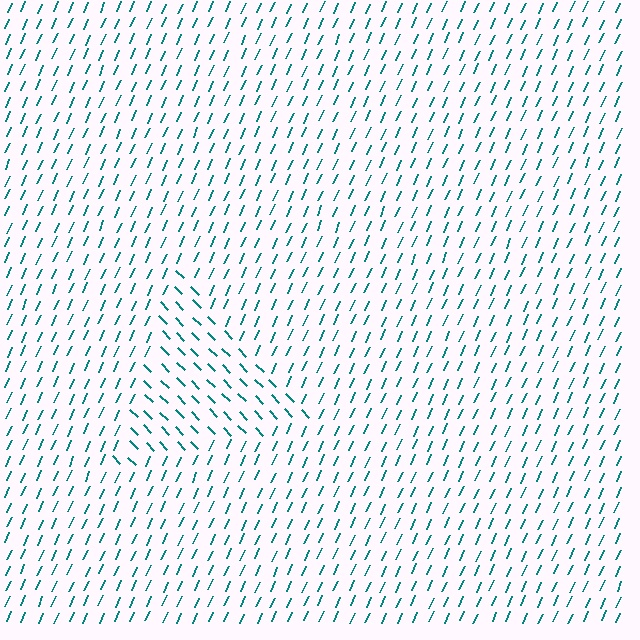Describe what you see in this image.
The image is filled with small teal line segments. A triangle region in the image has lines oriented differently from the surrounding lines, creating a visible texture boundary.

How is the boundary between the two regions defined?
The boundary is defined purely by a change in line orientation (approximately 68 degrees difference). All lines are the same color and thickness.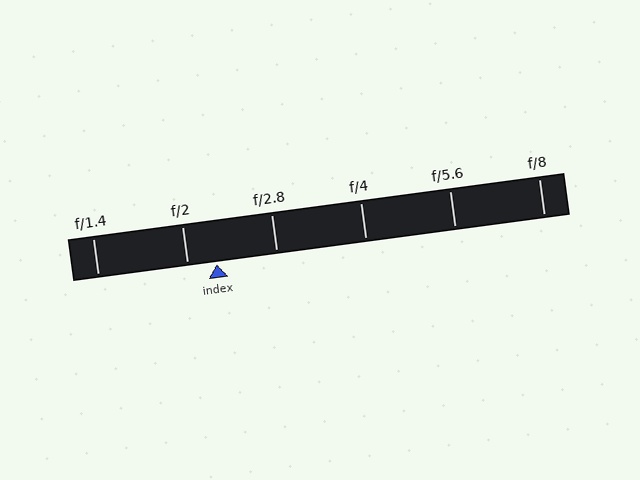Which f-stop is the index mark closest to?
The index mark is closest to f/2.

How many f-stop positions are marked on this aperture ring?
There are 6 f-stop positions marked.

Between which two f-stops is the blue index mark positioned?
The index mark is between f/2 and f/2.8.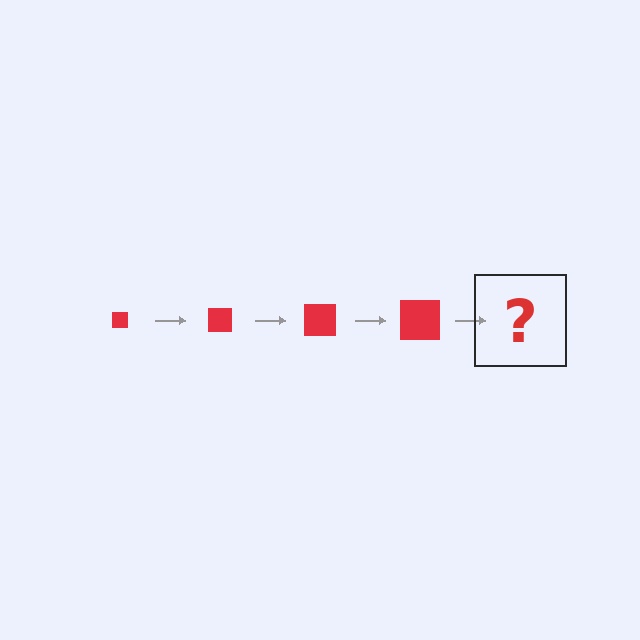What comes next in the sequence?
The next element should be a red square, larger than the previous one.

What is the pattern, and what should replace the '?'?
The pattern is that the square gets progressively larger each step. The '?' should be a red square, larger than the previous one.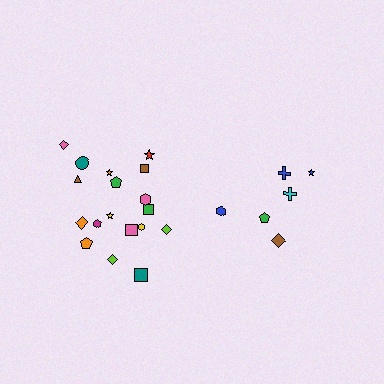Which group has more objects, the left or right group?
The left group.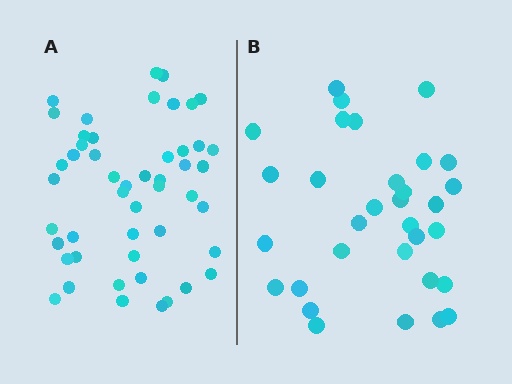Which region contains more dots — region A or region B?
Region A (the left region) has more dots.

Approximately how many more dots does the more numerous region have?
Region A has approximately 15 more dots than region B.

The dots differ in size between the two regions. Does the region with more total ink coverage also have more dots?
No. Region B has more total ink coverage because its dots are larger, but region A actually contains more individual dots. Total area can be misleading — the number of items is what matters here.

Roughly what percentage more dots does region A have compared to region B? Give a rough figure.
About 55% more.